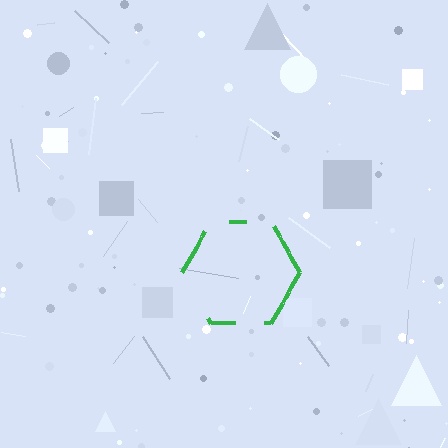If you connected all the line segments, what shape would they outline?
They would outline a hexagon.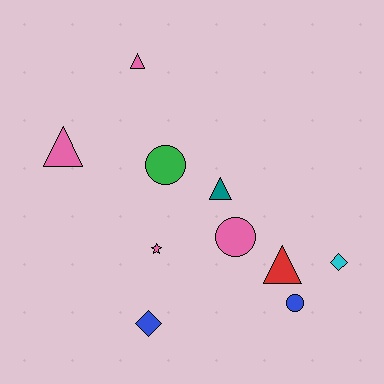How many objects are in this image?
There are 10 objects.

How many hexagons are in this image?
There are no hexagons.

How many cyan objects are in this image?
There is 1 cyan object.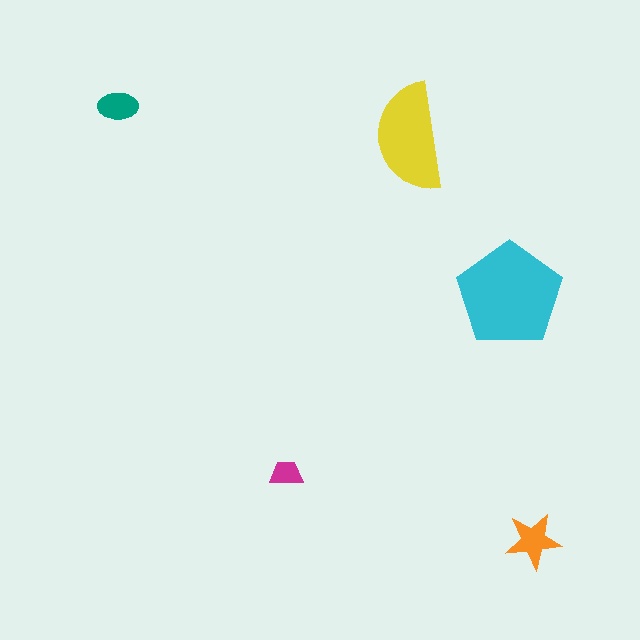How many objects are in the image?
There are 5 objects in the image.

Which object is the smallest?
The magenta trapezoid.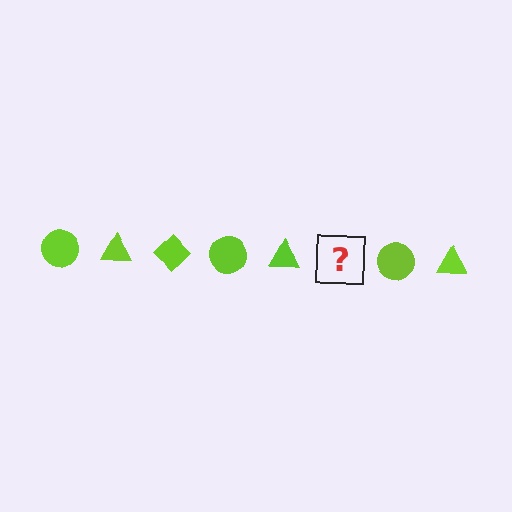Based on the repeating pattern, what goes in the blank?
The blank should be a lime diamond.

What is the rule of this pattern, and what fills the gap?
The rule is that the pattern cycles through circle, triangle, diamond shapes in lime. The gap should be filled with a lime diamond.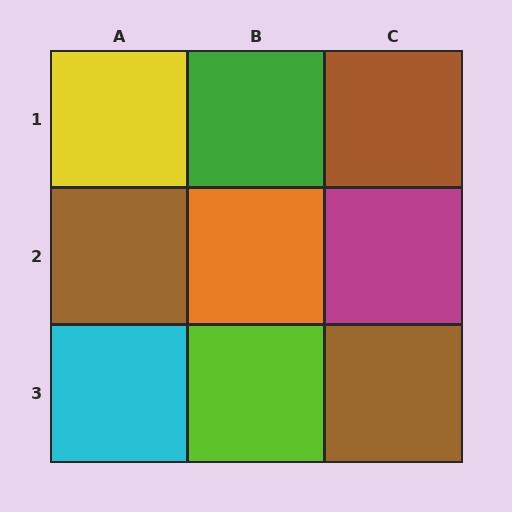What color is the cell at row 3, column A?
Cyan.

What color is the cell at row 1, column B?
Green.